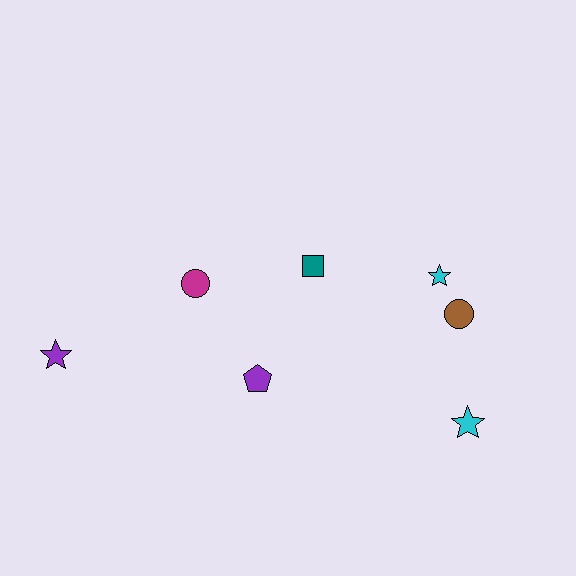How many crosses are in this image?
There are no crosses.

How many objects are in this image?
There are 7 objects.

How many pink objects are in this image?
There are no pink objects.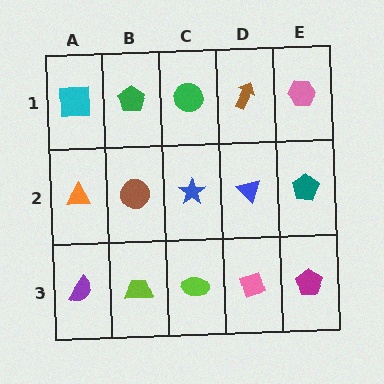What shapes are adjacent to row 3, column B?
A brown circle (row 2, column B), a purple semicircle (row 3, column A), a lime ellipse (row 3, column C).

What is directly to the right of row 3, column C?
A pink diamond.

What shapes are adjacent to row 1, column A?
An orange triangle (row 2, column A), a green pentagon (row 1, column B).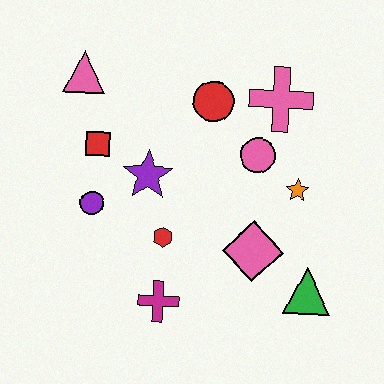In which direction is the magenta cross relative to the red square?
The magenta cross is below the red square.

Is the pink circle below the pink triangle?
Yes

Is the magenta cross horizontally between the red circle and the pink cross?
No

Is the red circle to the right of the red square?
Yes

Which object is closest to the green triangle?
The pink diamond is closest to the green triangle.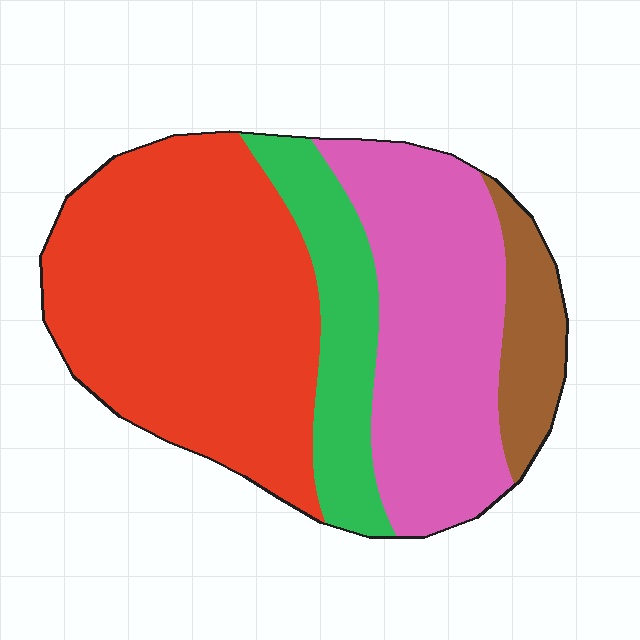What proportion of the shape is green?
Green covers roughly 15% of the shape.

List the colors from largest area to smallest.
From largest to smallest: red, pink, green, brown.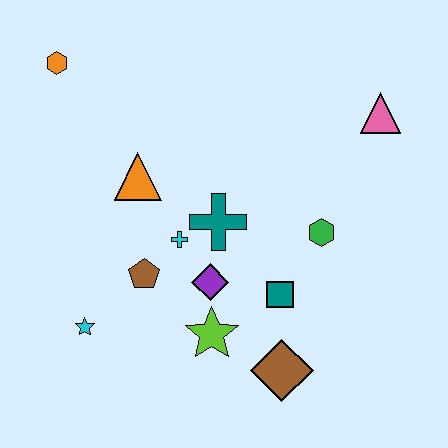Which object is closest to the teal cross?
The cyan cross is closest to the teal cross.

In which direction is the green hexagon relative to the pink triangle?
The green hexagon is below the pink triangle.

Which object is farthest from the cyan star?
The pink triangle is farthest from the cyan star.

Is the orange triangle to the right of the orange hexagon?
Yes